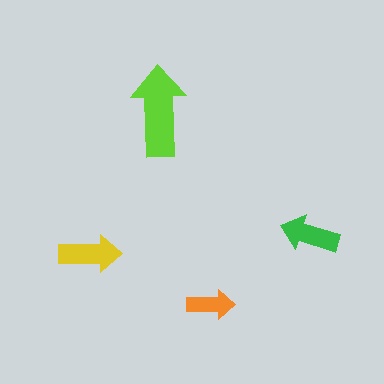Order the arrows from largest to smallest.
the lime one, the yellow one, the green one, the orange one.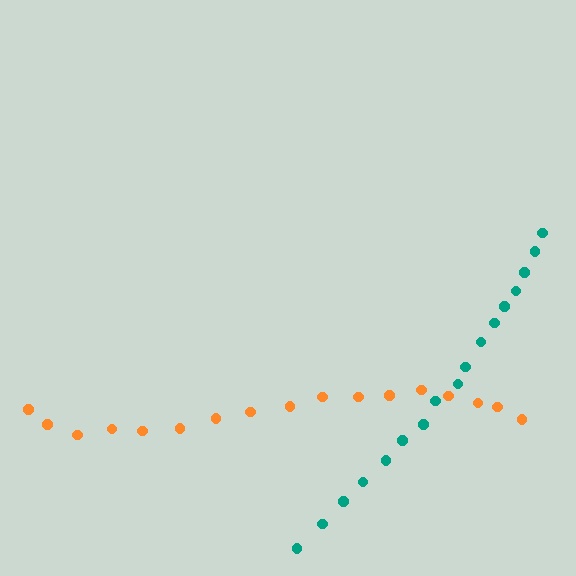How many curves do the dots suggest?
There are 2 distinct paths.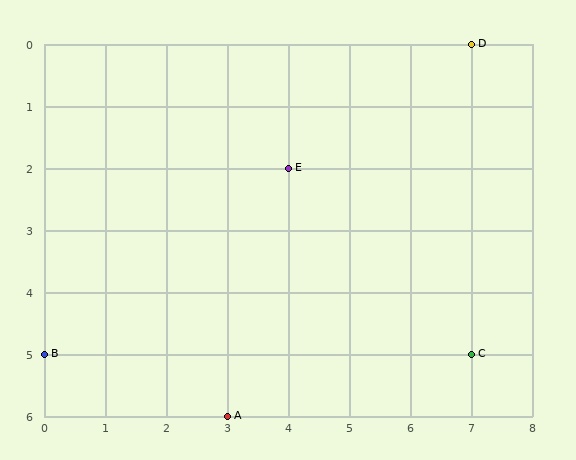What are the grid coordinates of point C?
Point C is at grid coordinates (7, 5).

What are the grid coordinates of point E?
Point E is at grid coordinates (4, 2).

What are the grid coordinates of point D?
Point D is at grid coordinates (7, 0).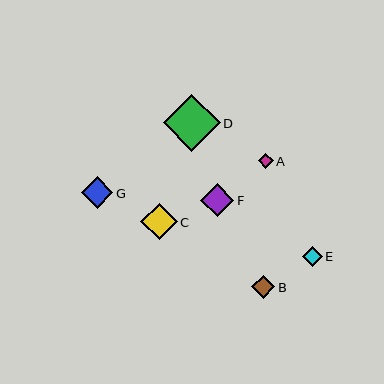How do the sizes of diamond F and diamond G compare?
Diamond F and diamond G are approximately the same size.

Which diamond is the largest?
Diamond D is the largest with a size of approximately 57 pixels.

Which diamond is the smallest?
Diamond A is the smallest with a size of approximately 15 pixels.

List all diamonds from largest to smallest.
From largest to smallest: D, C, F, G, B, E, A.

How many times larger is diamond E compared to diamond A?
Diamond E is approximately 1.3 times the size of diamond A.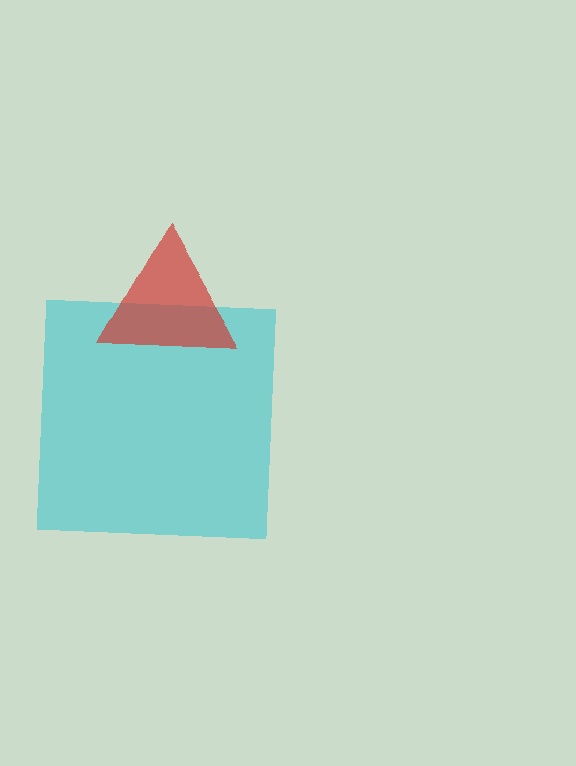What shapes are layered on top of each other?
The layered shapes are: a cyan square, a red triangle.